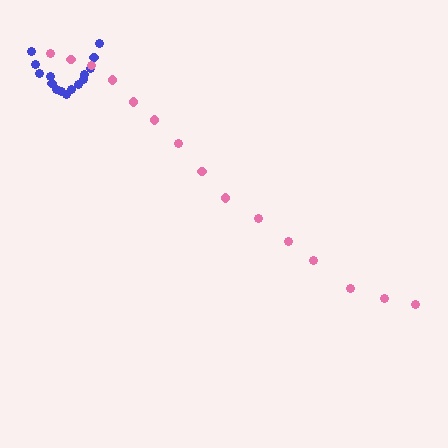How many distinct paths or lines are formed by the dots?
There are 2 distinct paths.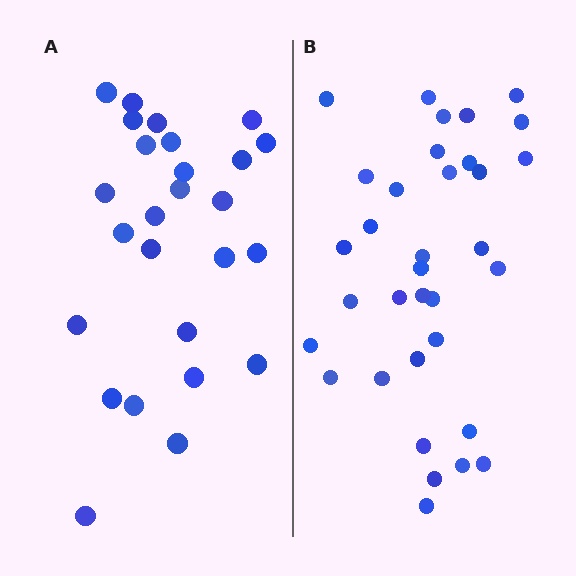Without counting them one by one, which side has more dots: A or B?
Region B (the right region) has more dots.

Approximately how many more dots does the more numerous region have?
Region B has roughly 8 or so more dots than region A.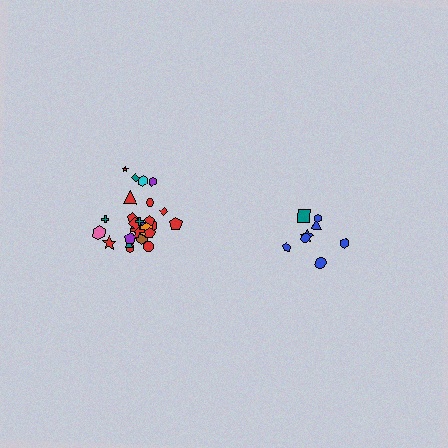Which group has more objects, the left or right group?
The left group.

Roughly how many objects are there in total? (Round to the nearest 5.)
Roughly 35 objects in total.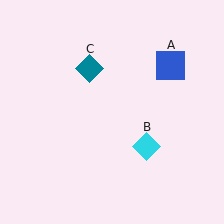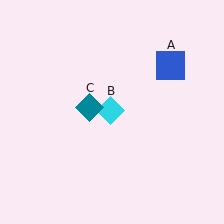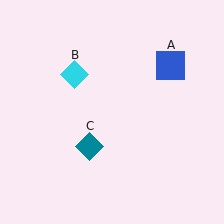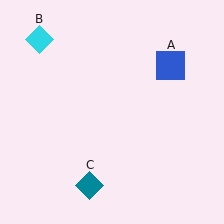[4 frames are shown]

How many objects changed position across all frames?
2 objects changed position: cyan diamond (object B), teal diamond (object C).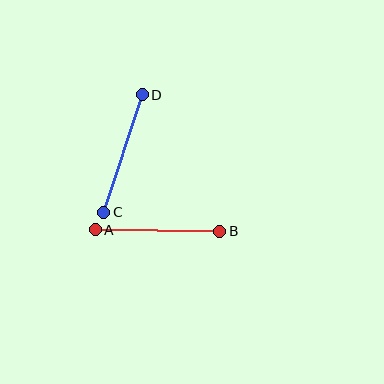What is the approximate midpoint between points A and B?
The midpoint is at approximately (158, 230) pixels.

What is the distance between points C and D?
The distance is approximately 124 pixels.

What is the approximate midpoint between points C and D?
The midpoint is at approximately (123, 153) pixels.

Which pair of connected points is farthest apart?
Points A and B are farthest apart.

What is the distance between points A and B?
The distance is approximately 125 pixels.